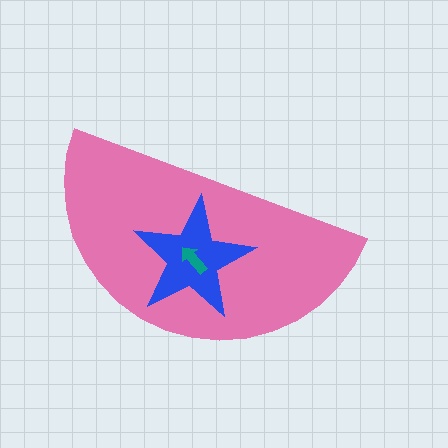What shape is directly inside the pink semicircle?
The blue star.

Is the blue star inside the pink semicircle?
Yes.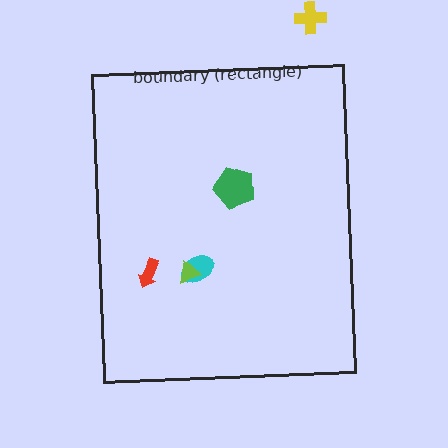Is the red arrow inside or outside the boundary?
Inside.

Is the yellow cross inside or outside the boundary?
Outside.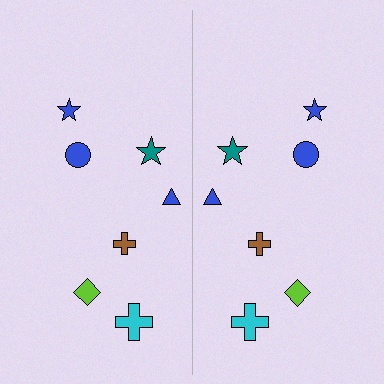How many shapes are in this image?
There are 14 shapes in this image.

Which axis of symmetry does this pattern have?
The pattern has a vertical axis of symmetry running through the center of the image.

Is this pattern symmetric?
Yes, this pattern has bilateral (reflection) symmetry.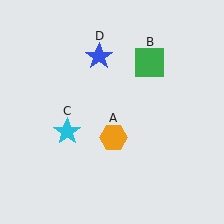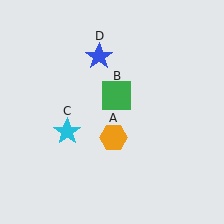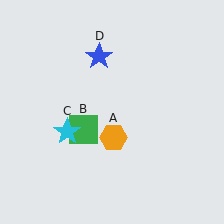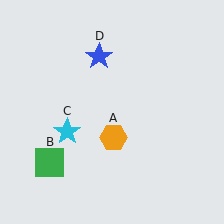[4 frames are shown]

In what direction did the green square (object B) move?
The green square (object B) moved down and to the left.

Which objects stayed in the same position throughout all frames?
Orange hexagon (object A) and cyan star (object C) and blue star (object D) remained stationary.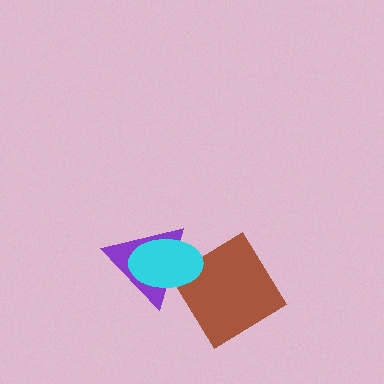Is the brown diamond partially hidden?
Yes, it is partially covered by another shape.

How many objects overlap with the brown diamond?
1 object overlaps with the brown diamond.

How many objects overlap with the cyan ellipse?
2 objects overlap with the cyan ellipse.